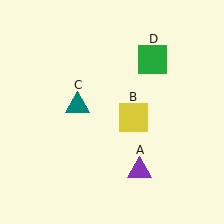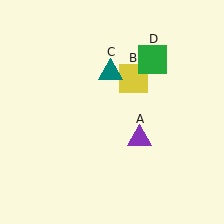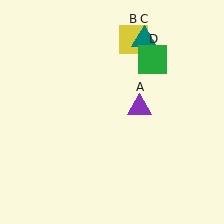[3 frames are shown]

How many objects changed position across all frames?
3 objects changed position: purple triangle (object A), yellow square (object B), teal triangle (object C).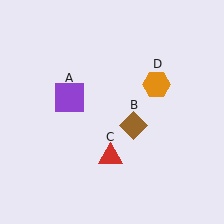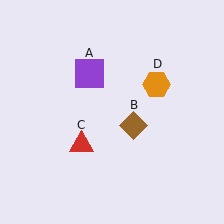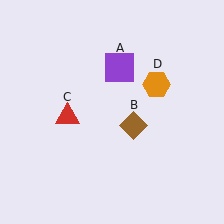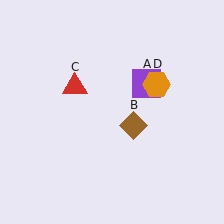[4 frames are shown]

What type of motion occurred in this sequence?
The purple square (object A), red triangle (object C) rotated clockwise around the center of the scene.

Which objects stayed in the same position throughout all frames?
Brown diamond (object B) and orange hexagon (object D) remained stationary.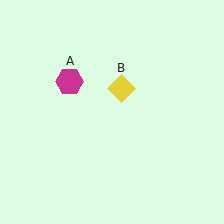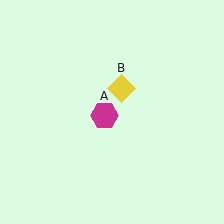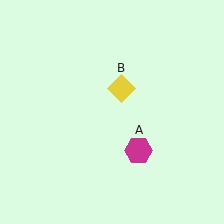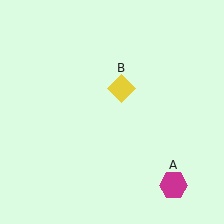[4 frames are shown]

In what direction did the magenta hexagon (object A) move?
The magenta hexagon (object A) moved down and to the right.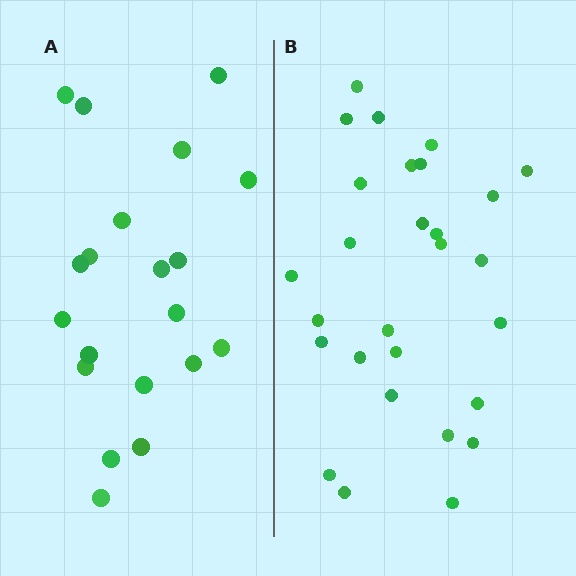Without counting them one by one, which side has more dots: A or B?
Region B (the right region) has more dots.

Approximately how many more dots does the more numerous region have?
Region B has roughly 8 or so more dots than region A.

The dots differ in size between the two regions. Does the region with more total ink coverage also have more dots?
No. Region A has more total ink coverage because its dots are larger, but region B actually contains more individual dots. Total area can be misleading — the number of items is what matters here.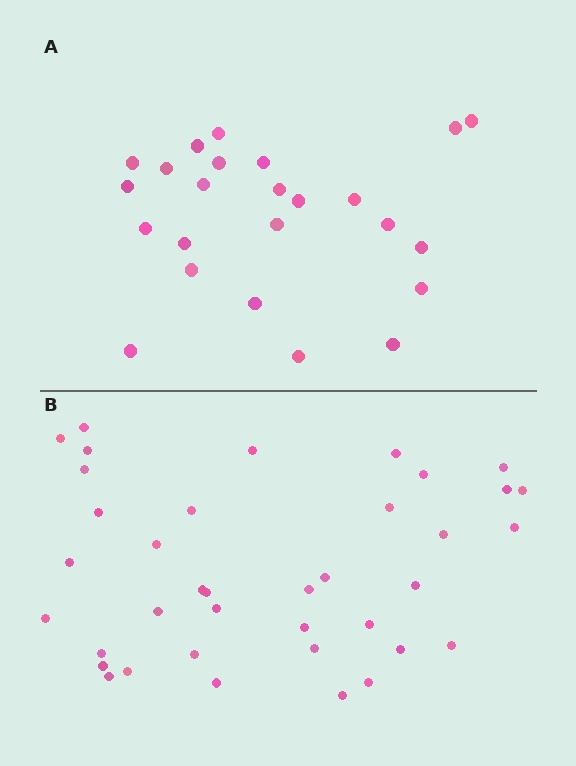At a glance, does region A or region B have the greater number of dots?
Region B (the bottom region) has more dots.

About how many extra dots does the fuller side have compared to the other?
Region B has approximately 15 more dots than region A.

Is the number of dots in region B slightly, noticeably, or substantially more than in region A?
Region B has substantially more. The ratio is roughly 1.6 to 1.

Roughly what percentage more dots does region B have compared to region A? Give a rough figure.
About 60% more.